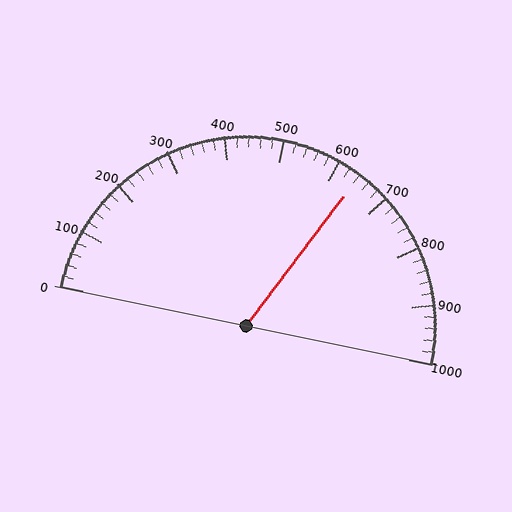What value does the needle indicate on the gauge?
The needle indicates approximately 640.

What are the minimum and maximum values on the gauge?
The gauge ranges from 0 to 1000.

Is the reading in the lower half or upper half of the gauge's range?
The reading is in the upper half of the range (0 to 1000).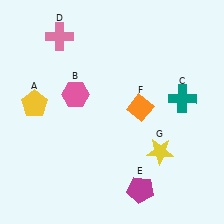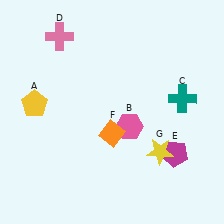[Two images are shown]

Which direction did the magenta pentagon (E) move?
The magenta pentagon (E) moved up.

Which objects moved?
The objects that moved are: the pink hexagon (B), the magenta pentagon (E), the orange diamond (F).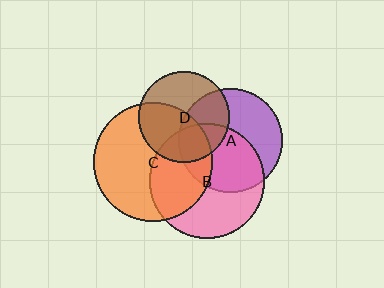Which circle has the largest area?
Circle C (orange).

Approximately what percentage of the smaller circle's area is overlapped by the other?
Approximately 40%.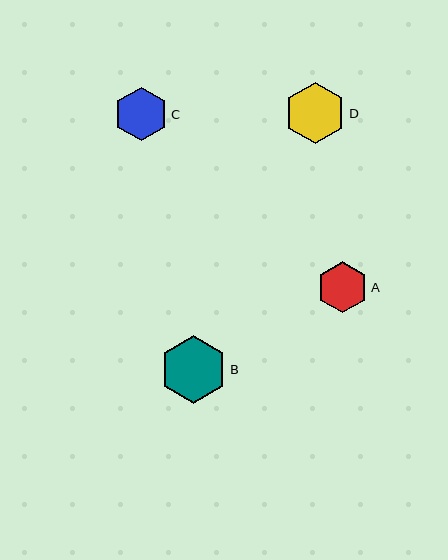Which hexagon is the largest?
Hexagon B is the largest with a size of approximately 67 pixels.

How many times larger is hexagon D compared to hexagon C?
Hexagon D is approximately 1.1 times the size of hexagon C.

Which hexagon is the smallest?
Hexagon A is the smallest with a size of approximately 51 pixels.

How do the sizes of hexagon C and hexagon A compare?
Hexagon C and hexagon A are approximately the same size.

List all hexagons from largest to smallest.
From largest to smallest: B, D, C, A.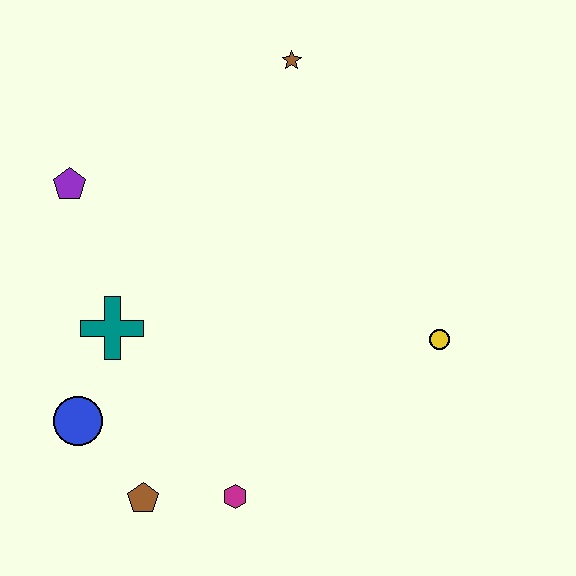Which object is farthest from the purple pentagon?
The yellow circle is farthest from the purple pentagon.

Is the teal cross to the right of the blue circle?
Yes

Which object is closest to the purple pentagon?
The teal cross is closest to the purple pentagon.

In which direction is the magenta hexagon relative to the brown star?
The magenta hexagon is below the brown star.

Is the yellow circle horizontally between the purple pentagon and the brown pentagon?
No